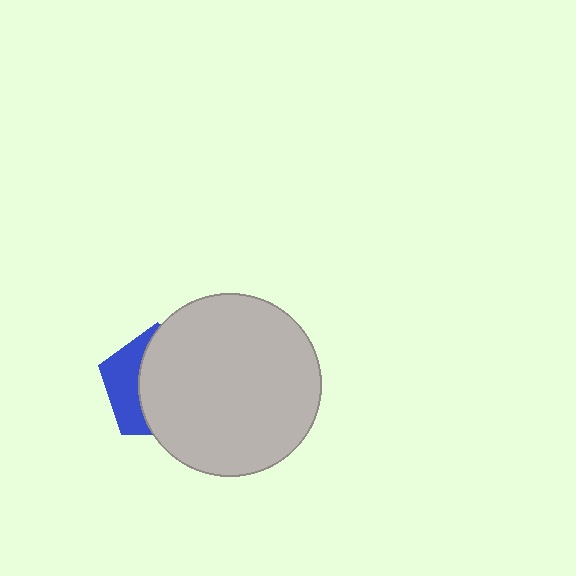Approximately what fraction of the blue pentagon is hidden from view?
Roughly 66% of the blue pentagon is hidden behind the light gray circle.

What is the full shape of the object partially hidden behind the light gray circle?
The partially hidden object is a blue pentagon.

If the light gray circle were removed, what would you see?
You would see the complete blue pentagon.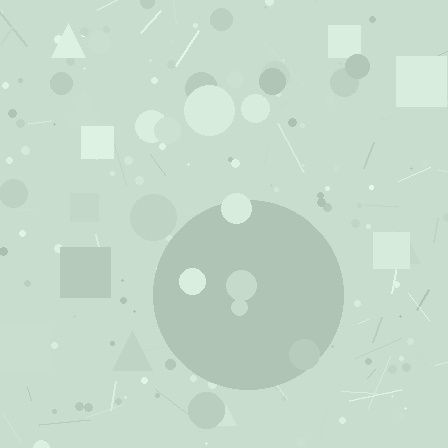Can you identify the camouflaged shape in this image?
The camouflaged shape is a circle.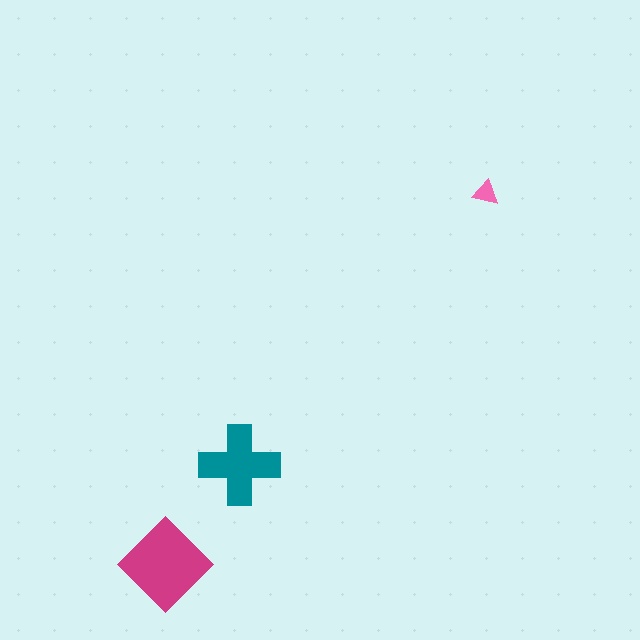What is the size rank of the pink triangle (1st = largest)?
3rd.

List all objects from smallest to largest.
The pink triangle, the teal cross, the magenta diamond.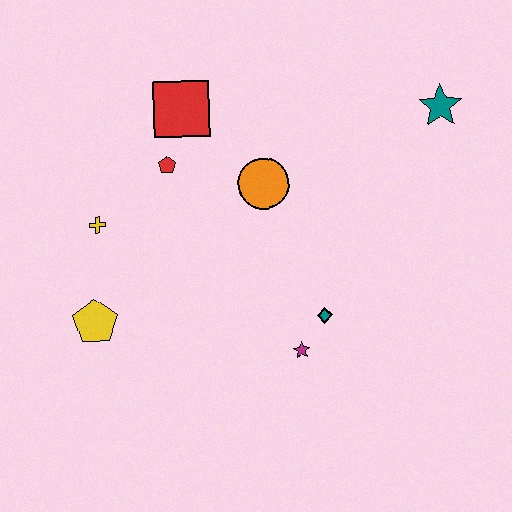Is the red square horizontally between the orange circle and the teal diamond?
No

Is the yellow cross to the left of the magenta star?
Yes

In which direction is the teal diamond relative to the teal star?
The teal diamond is below the teal star.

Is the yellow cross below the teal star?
Yes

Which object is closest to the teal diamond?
The magenta star is closest to the teal diamond.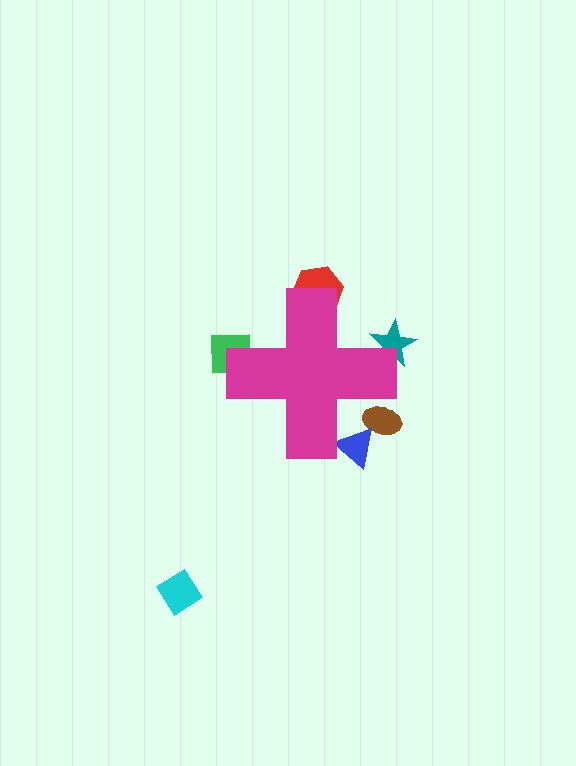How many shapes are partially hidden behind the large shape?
5 shapes are partially hidden.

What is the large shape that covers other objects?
A magenta cross.